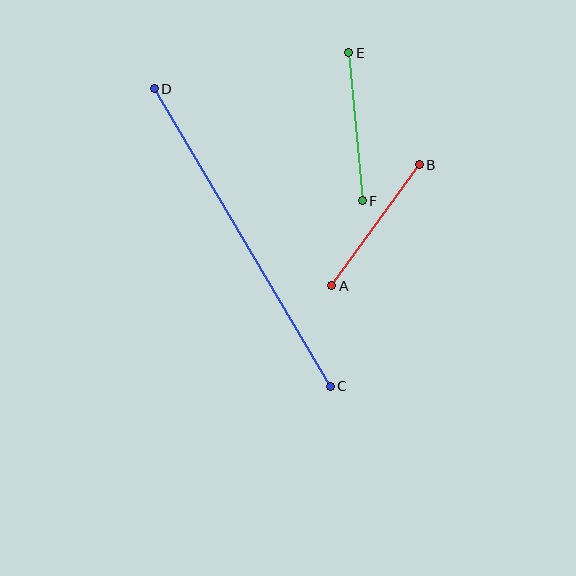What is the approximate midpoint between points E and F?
The midpoint is at approximately (356, 127) pixels.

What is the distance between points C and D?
The distance is approximately 346 pixels.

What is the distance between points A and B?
The distance is approximately 149 pixels.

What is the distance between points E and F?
The distance is approximately 149 pixels.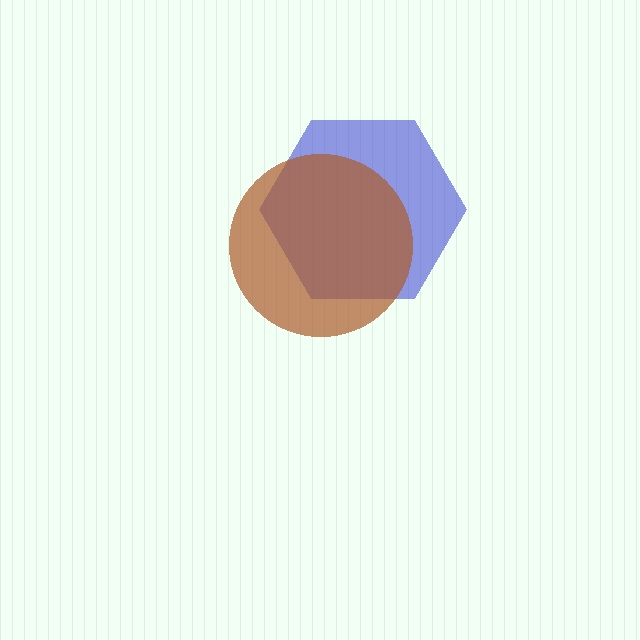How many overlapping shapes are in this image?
There are 2 overlapping shapes in the image.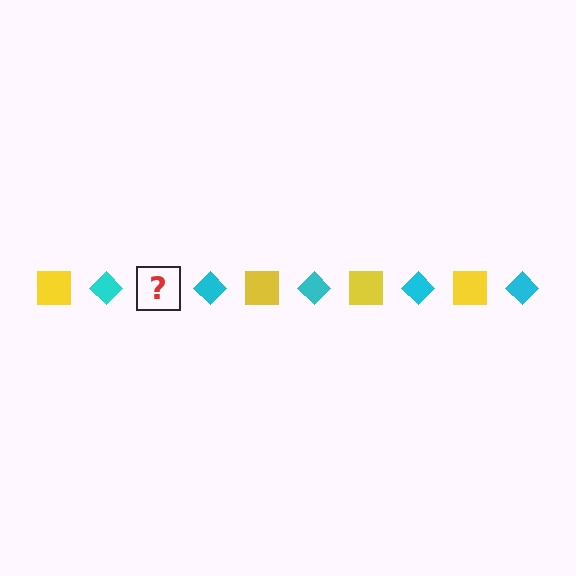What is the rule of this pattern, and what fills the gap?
The rule is that the pattern alternates between yellow square and cyan diamond. The gap should be filled with a yellow square.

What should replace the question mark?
The question mark should be replaced with a yellow square.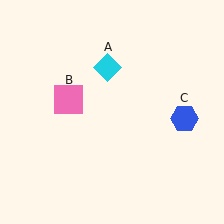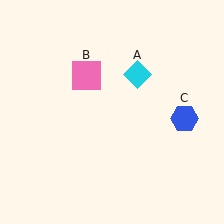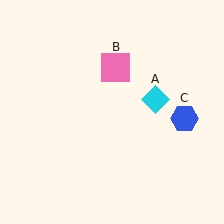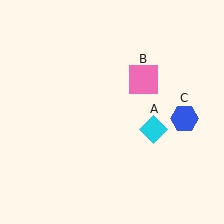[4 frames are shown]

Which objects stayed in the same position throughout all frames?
Blue hexagon (object C) remained stationary.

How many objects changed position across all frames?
2 objects changed position: cyan diamond (object A), pink square (object B).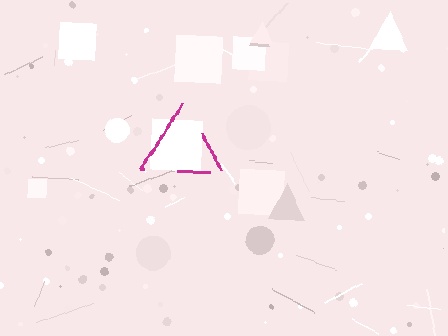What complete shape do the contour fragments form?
The contour fragments form a triangle.